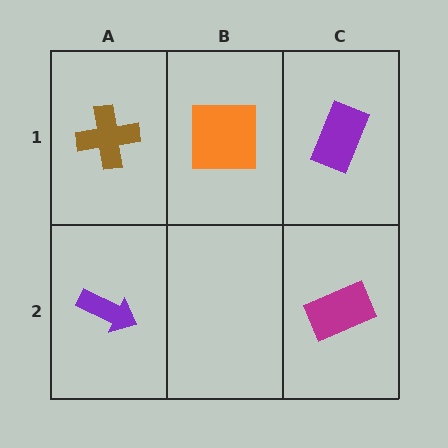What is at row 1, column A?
A brown cross.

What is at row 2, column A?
A purple arrow.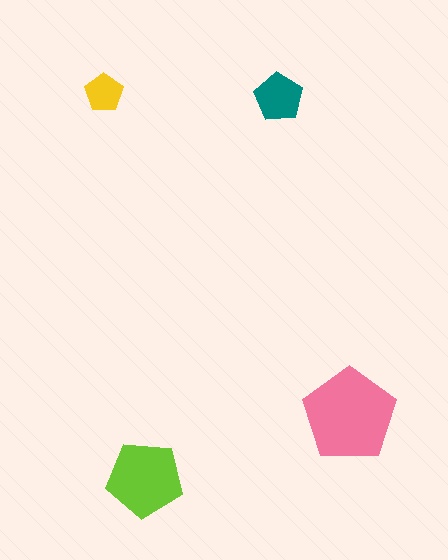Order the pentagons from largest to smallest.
the pink one, the lime one, the teal one, the yellow one.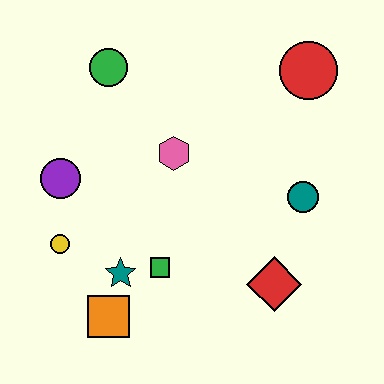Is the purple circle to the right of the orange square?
No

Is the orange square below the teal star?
Yes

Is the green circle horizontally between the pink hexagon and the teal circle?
No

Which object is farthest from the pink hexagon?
The orange square is farthest from the pink hexagon.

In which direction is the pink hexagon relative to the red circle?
The pink hexagon is to the left of the red circle.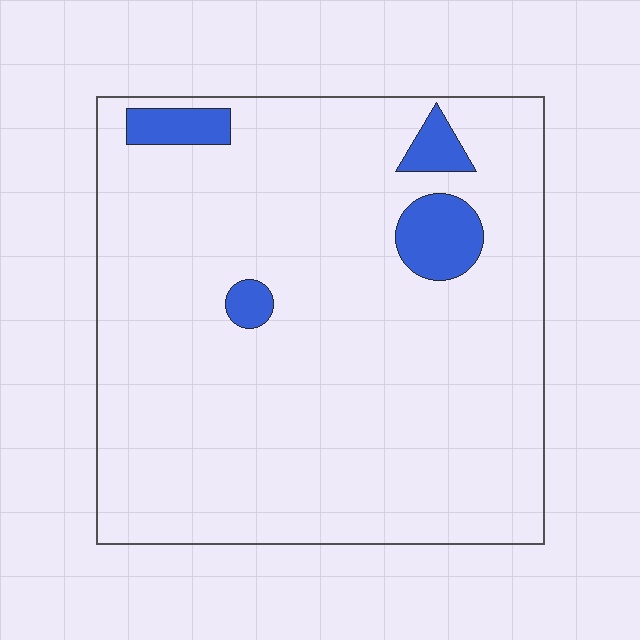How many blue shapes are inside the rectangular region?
4.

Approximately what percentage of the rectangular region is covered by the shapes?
Approximately 5%.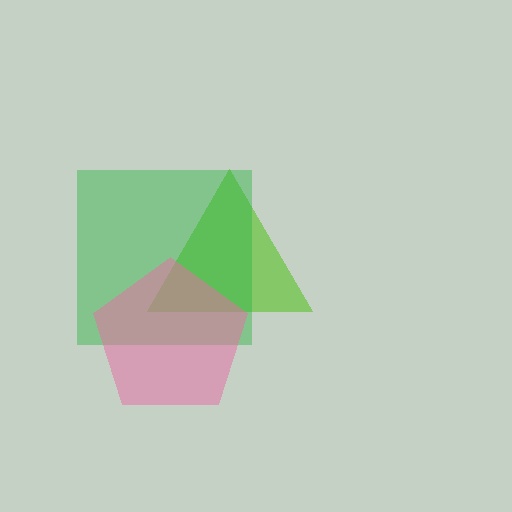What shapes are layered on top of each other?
The layered shapes are: a lime triangle, a green square, a pink pentagon.